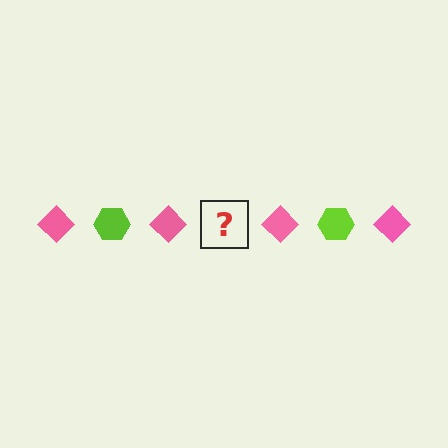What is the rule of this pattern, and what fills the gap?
The rule is that the pattern alternates between pink diamond and lime hexagon. The gap should be filled with a lime hexagon.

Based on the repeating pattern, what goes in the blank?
The blank should be a lime hexagon.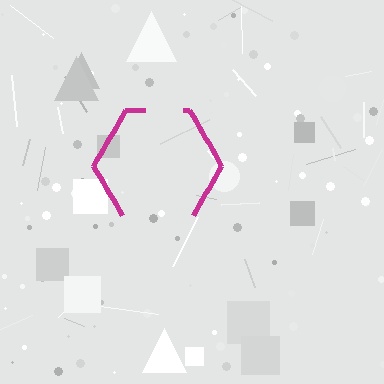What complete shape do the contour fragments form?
The contour fragments form a hexagon.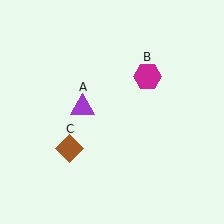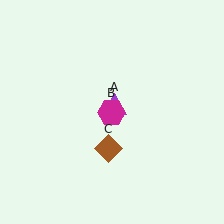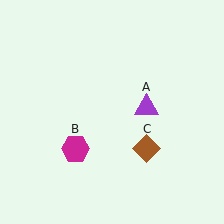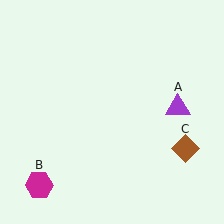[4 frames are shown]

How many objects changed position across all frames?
3 objects changed position: purple triangle (object A), magenta hexagon (object B), brown diamond (object C).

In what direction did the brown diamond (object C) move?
The brown diamond (object C) moved right.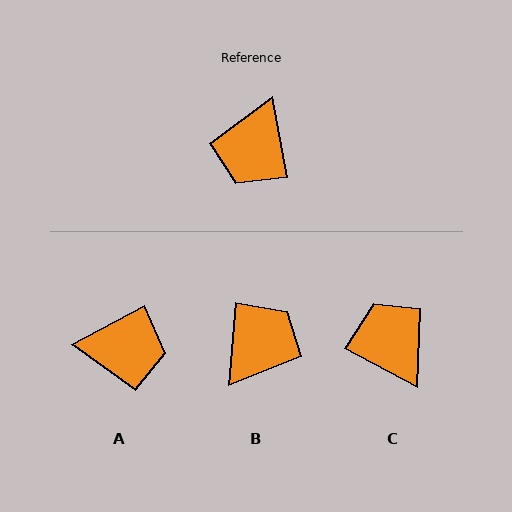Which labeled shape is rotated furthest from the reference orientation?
B, about 164 degrees away.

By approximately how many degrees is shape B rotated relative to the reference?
Approximately 164 degrees counter-clockwise.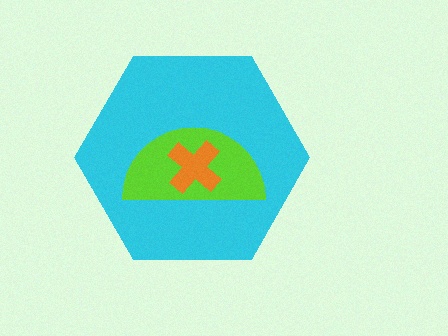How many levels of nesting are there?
3.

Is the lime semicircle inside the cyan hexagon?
Yes.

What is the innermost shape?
The orange cross.